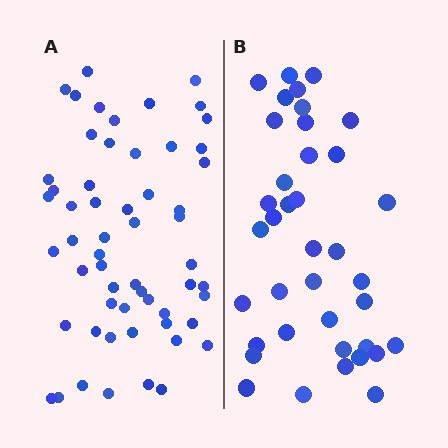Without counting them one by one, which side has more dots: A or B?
Region A (the left region) has more dots.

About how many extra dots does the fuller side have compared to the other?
Region A has approximately 20 more dots than region B.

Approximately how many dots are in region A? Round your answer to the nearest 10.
About 60 dots. (The exact count is 57, which rounds to 60.)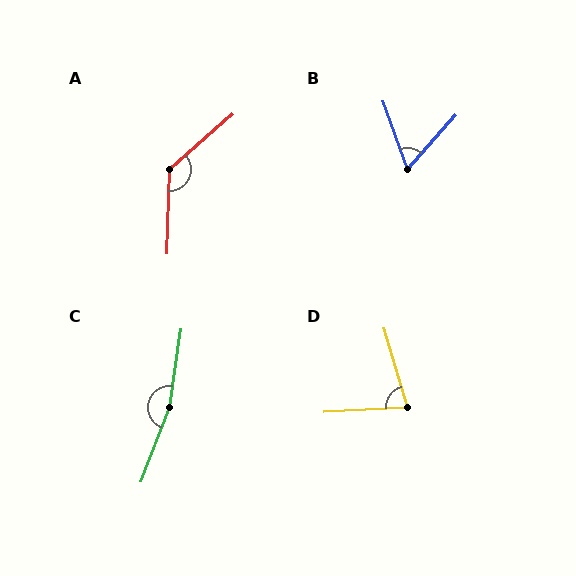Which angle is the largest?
C, at approximately 167 degrees.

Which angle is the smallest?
B, at approximately 61 degrees.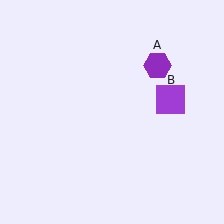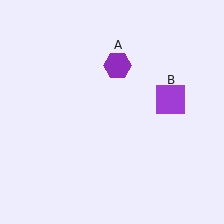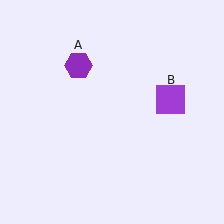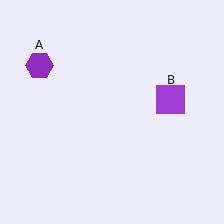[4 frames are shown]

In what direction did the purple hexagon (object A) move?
The purple hexagon (object A) moved left.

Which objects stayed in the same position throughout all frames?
Purple square (object B) remained stationary.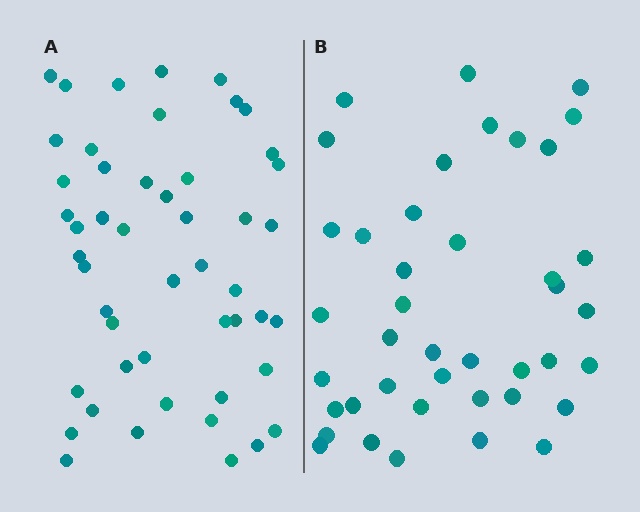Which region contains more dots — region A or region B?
Region A (the left region) has more dots.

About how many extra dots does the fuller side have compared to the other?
Region A has roughly 8 or so more dots than region B.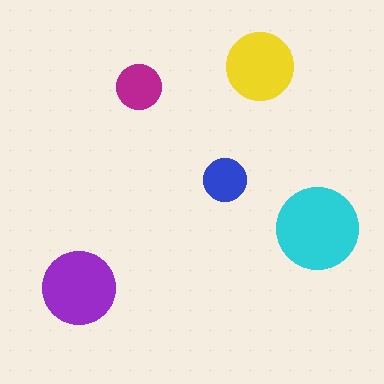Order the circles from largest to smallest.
the cyan one, the purple one, the yellow one, the magenta one, the blue one.